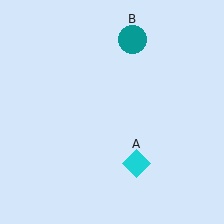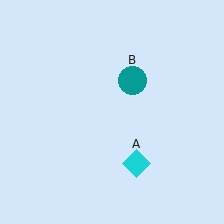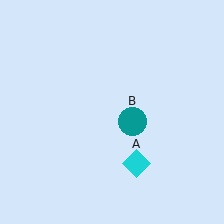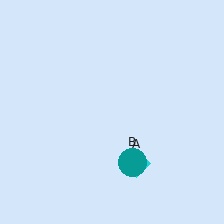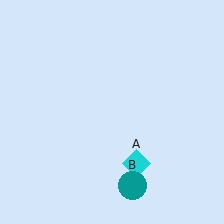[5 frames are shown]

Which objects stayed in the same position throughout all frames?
Cyan diamond (object A) remained stationary.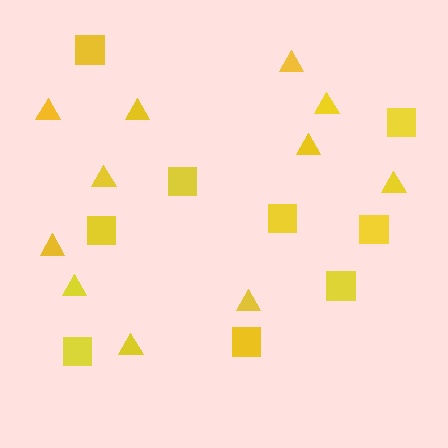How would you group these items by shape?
There are 2 groups: one group of triangles (11) and one group of squares (9).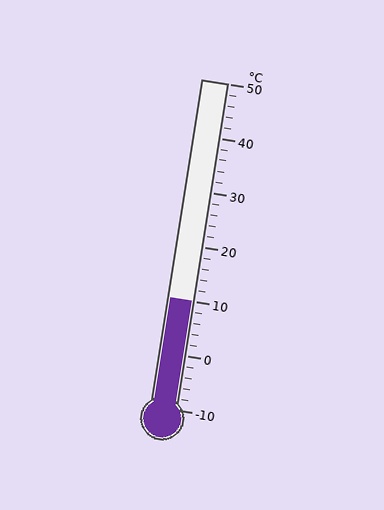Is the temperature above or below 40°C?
The temperature is below 40°C.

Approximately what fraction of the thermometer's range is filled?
The thermometer is filled to approximately 35% of its range.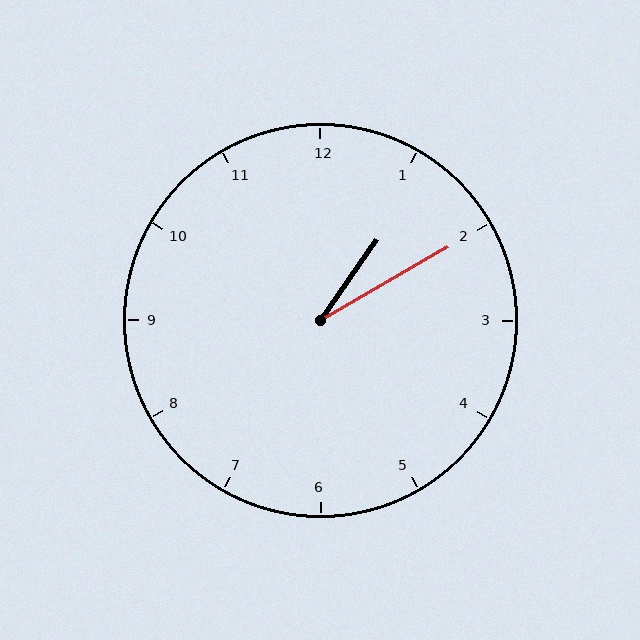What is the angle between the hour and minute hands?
Approximately 25 degrees.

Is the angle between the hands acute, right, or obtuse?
It is acute.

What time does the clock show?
1:10.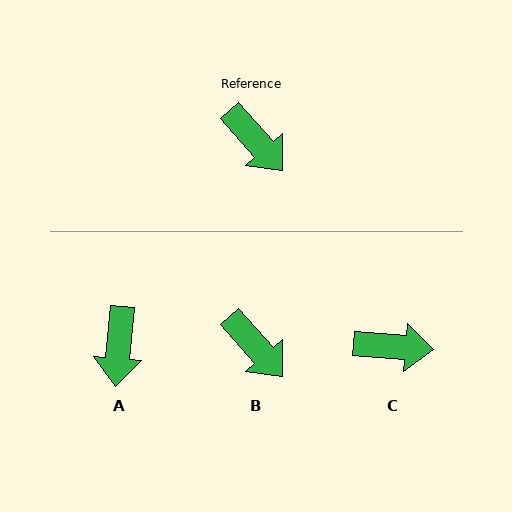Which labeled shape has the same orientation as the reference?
B.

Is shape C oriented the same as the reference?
No, it is off by about 44 degrees.